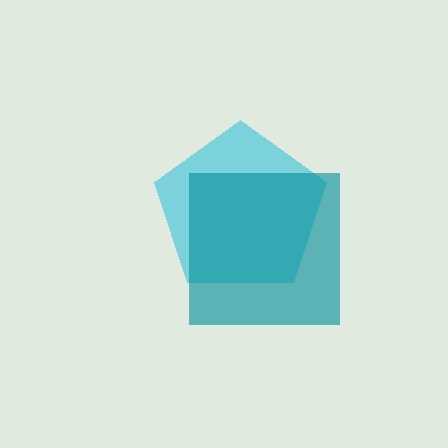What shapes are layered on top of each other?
The layered shapes are: a cyan pentagon, a teal square.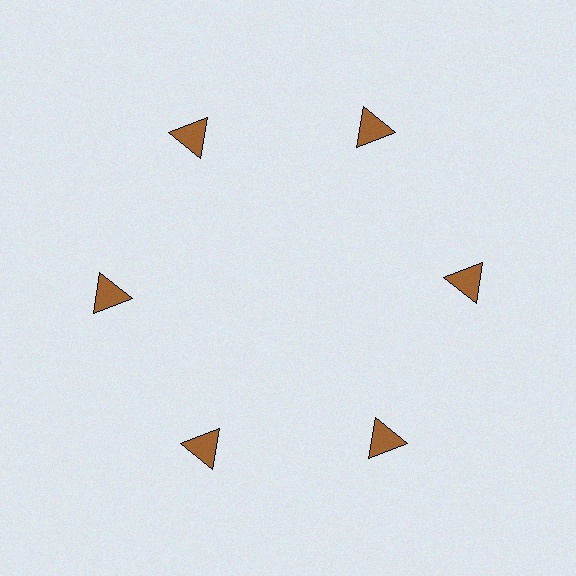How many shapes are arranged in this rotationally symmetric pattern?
There are 6 shapes, arranged in 6 groups of 1.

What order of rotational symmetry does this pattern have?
This pattern has 6-fold rotational symmetry.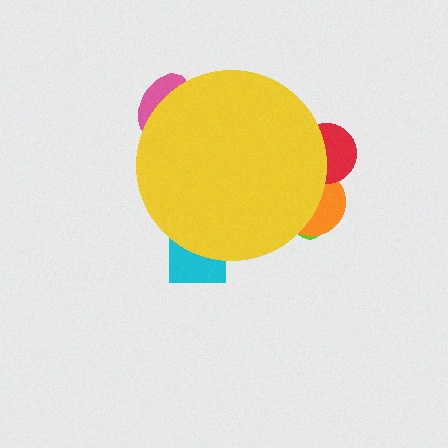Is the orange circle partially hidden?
Yes, the orange circle is partially hidden behind the yellow circle.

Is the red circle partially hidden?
Yes, the red circle is partially hidden behind the yellow circle.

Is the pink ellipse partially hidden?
Yes, the pink ellipse is partially hidden behind the yellow circle.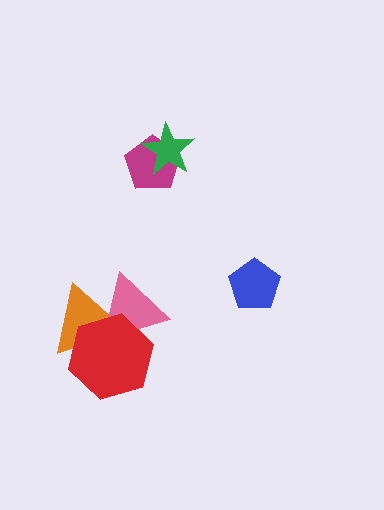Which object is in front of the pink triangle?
The red hexagon is in front of the pink triangle.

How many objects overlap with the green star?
1 object overlaps with the green star.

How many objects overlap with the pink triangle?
2 objects overlap with the pink triangle.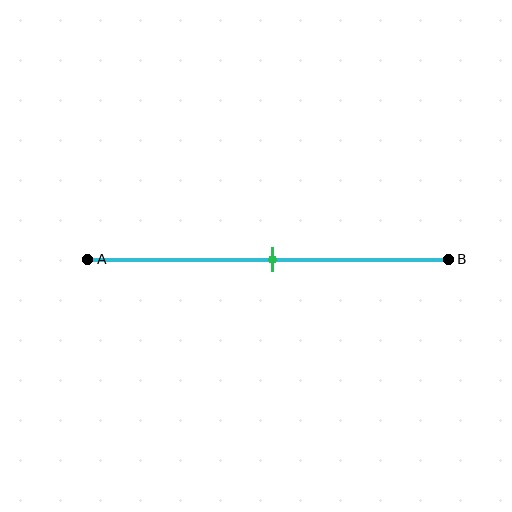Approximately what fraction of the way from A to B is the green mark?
The green mark is approximately 50% of the way from A to B.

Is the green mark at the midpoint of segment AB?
Yes, the mark is approximately at the midpoint.